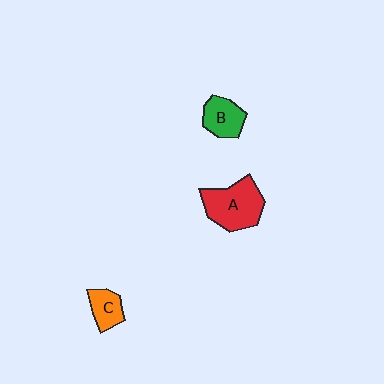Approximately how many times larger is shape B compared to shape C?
Approximately 1.3 times.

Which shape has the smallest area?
Shape C (orange).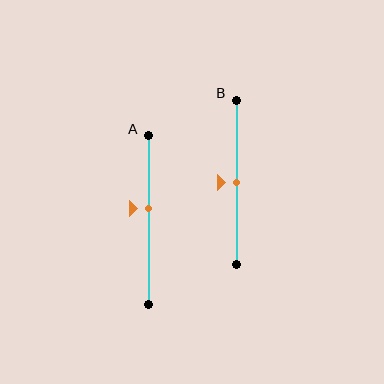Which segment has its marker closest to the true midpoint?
Segment B has its marker closest to the true midpoint.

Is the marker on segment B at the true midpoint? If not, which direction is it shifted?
Yes, the marker on segment B is at the true midpoint.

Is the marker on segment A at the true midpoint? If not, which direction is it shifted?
No, the marker on segment A is shifted upward by about 7% of the segment length.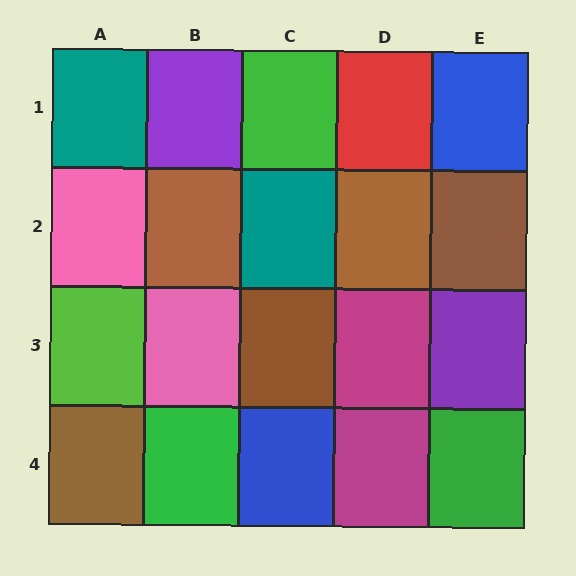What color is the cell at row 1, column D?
Red.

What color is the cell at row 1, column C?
Green.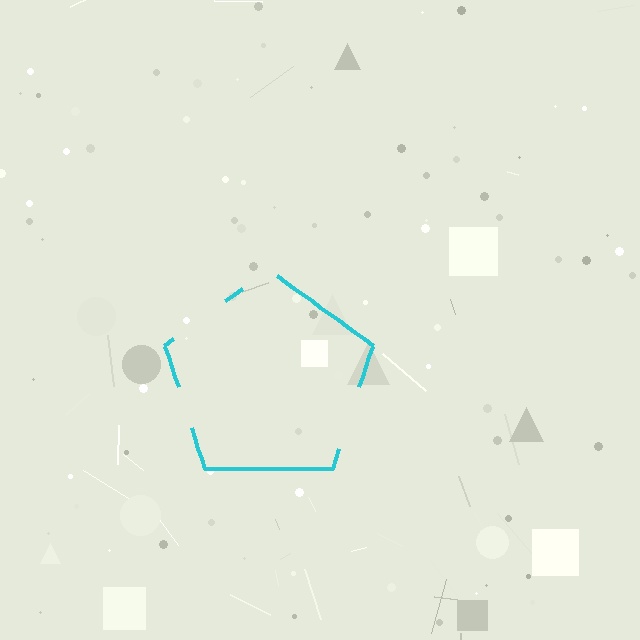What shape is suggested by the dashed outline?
The dashed outline suggests a pentagon.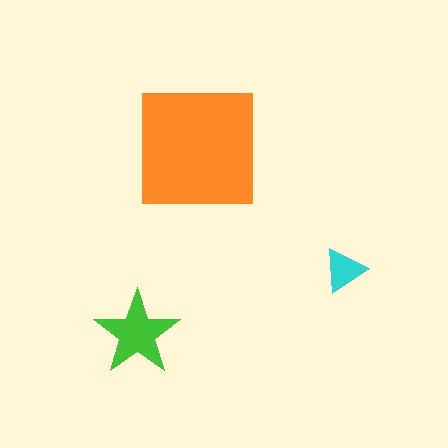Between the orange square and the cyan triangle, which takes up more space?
The orange square.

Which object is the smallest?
The cyan triangle.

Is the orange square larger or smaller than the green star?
Larger.